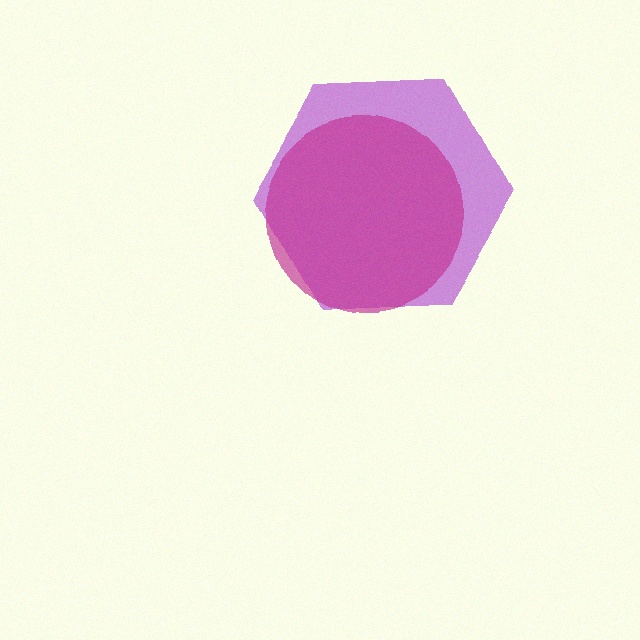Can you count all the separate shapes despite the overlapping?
Yes, there are 2 separate shapes.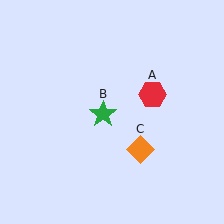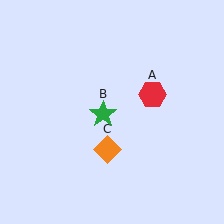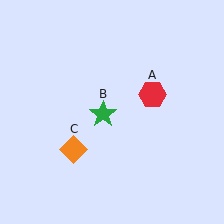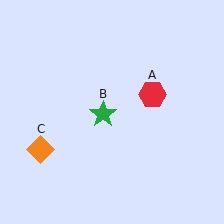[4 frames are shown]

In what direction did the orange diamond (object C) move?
The orange diamond (object C) moved left.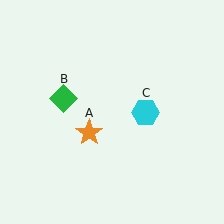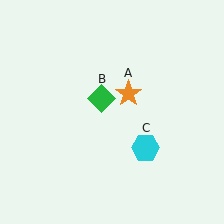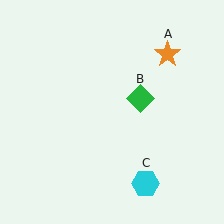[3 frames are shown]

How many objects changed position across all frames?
3 objects changed position: orange star (object A), green diamond (object B), cyan hexagon (object C).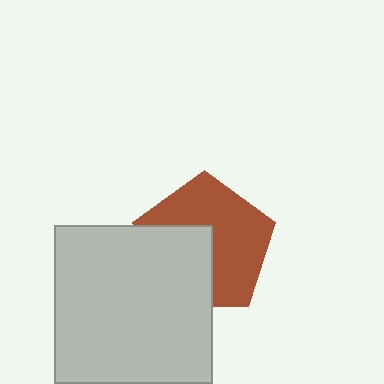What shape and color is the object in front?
The object in front is a light gray square.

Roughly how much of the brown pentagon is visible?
About half of it is visible (roughly 60%).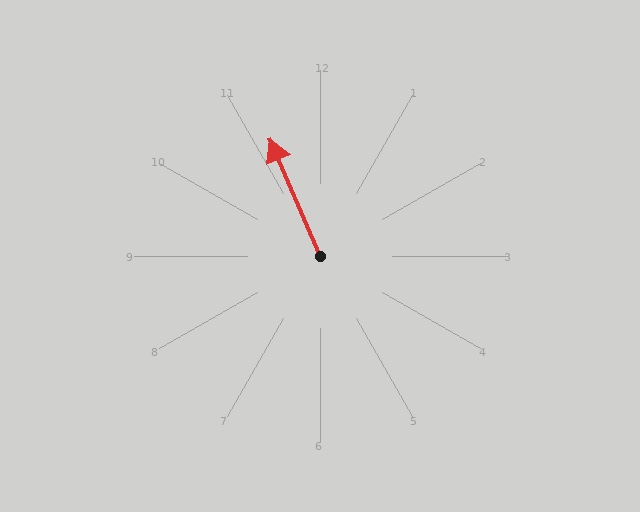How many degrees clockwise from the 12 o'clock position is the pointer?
Approximately 337 degrees.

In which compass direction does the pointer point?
Northwest.